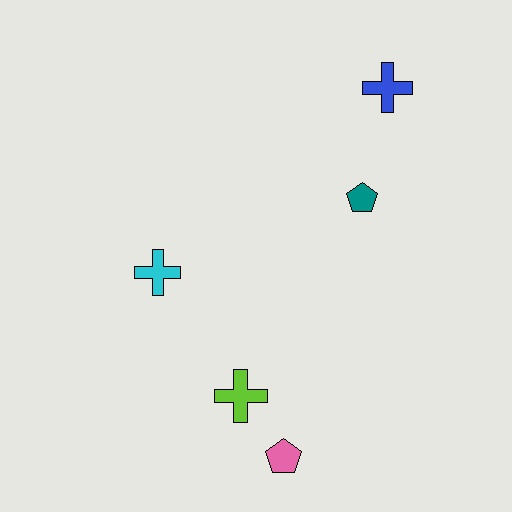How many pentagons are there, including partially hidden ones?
There are 2 pentagons.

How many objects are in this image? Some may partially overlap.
There are 5 objects.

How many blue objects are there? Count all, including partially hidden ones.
There is 1 blue object.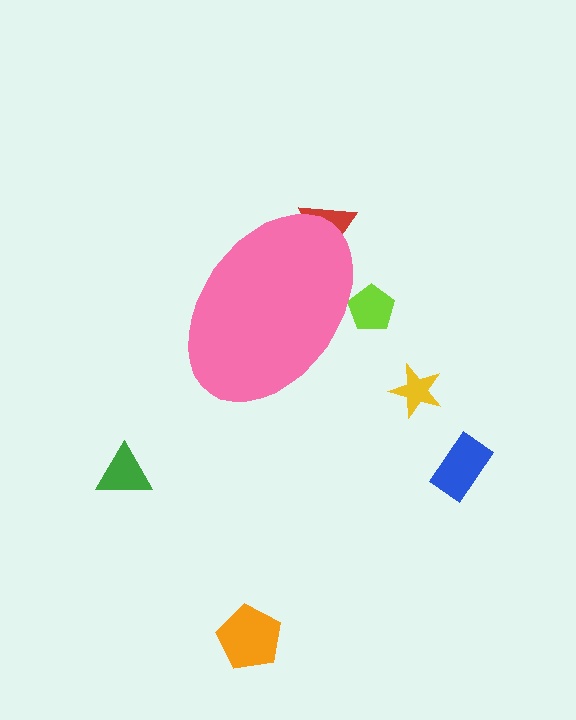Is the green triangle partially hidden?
No, the green triangle is fully visible.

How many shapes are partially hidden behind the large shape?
2 shapes are partially hidden.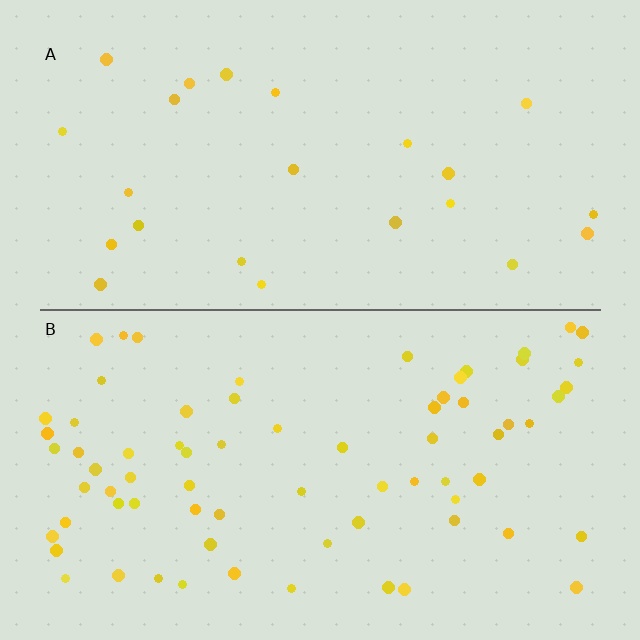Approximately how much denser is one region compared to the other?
Approximately 3.0× — region B over region A.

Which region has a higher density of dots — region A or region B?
B (the bottom).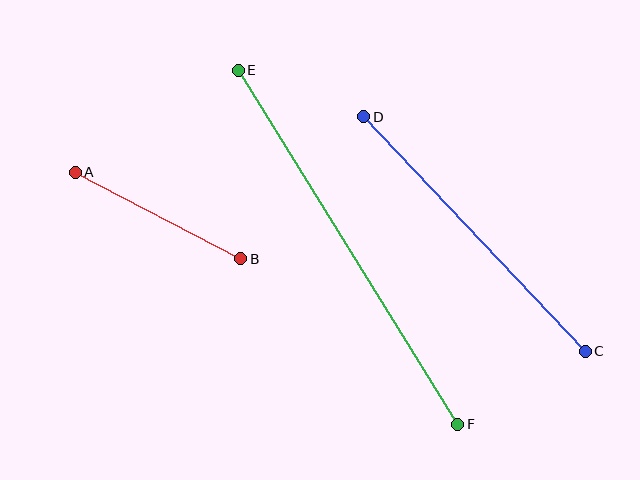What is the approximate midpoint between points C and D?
The midpoint is at approximately (475, 234) pixels.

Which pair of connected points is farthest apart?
Points E and F are farthest apart.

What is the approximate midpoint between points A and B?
The midpoint is at approximately (158, 215) pixels.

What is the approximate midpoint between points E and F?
The midpoint is at approximately (348, 247) pixels.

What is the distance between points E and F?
The distance is approximately 416 pixels.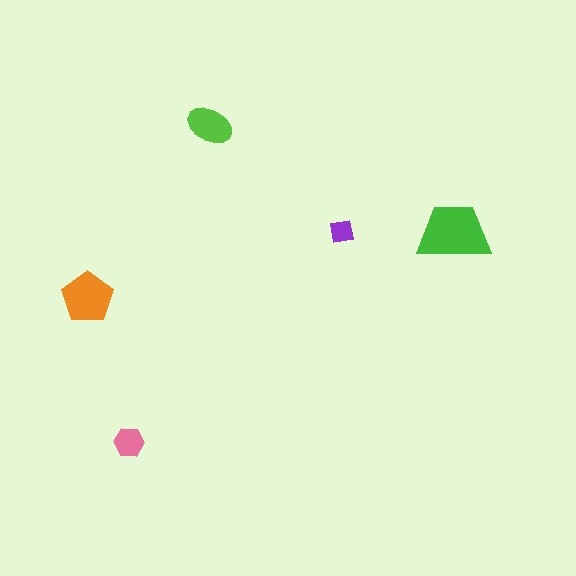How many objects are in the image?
There are 5 objects in the image.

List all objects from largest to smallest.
The green trapezoid, the orange pentagon, the lime ellipse, the pink hexagon, the purple square.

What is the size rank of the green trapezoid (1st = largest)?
1st.